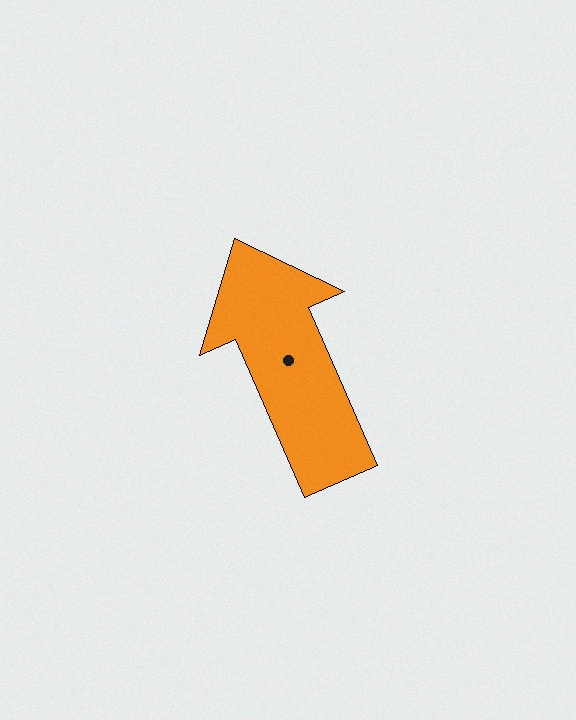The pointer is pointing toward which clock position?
Roughly 11 o'clock.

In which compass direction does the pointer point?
Northwest.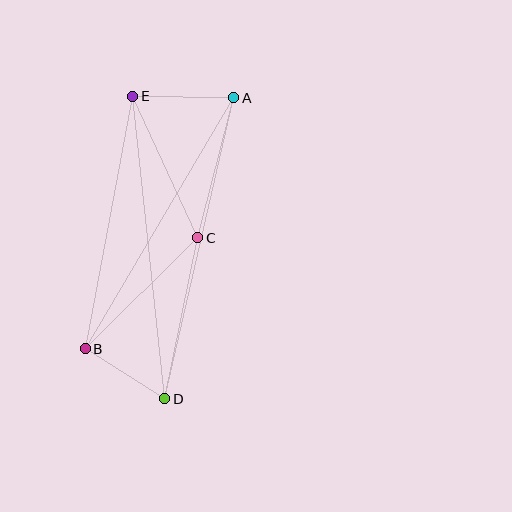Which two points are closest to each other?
Points B and D are closest to each other.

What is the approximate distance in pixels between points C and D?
The distance between C and D is approximately 164 pixels.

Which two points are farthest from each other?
Points A and D are farthest from each other.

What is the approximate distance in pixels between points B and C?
The distance between B and C is approximately 158 pixels.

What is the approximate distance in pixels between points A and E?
The distance between A and E is approximately 101 pixels.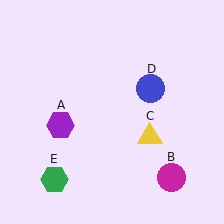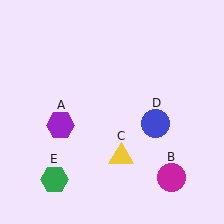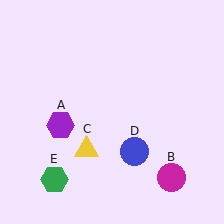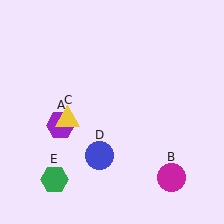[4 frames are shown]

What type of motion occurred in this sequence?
The yellow triangle (object C), blue circle (object D) rotated clockwise around the center of the scene.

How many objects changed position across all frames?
2 objects changed position: yellow triangle (object C), blue circle (object D).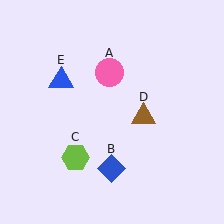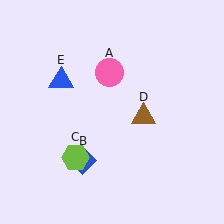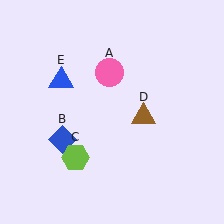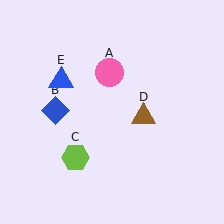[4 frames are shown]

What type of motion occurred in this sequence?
The blue diamond (object B) rotated clockwise around the center of the scene.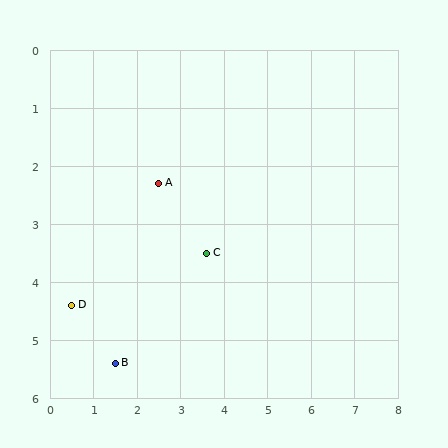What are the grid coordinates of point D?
Point D is at approximately (0.5, 4.4).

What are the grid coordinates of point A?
Point A is at approximately (2.5, 2.3).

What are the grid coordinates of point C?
Point C is at approximately (3.6, 3.5).